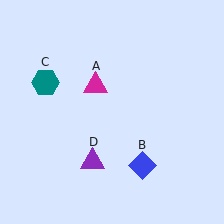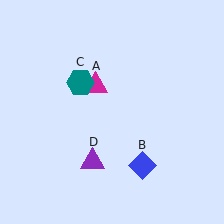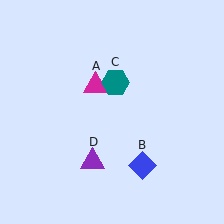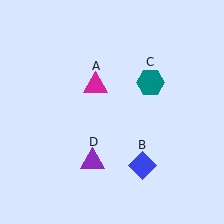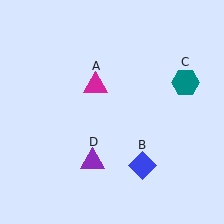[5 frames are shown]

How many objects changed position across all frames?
1 object changed position: teal hexagon (object C).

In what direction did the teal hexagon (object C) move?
The teal hexagon (object C) moved right.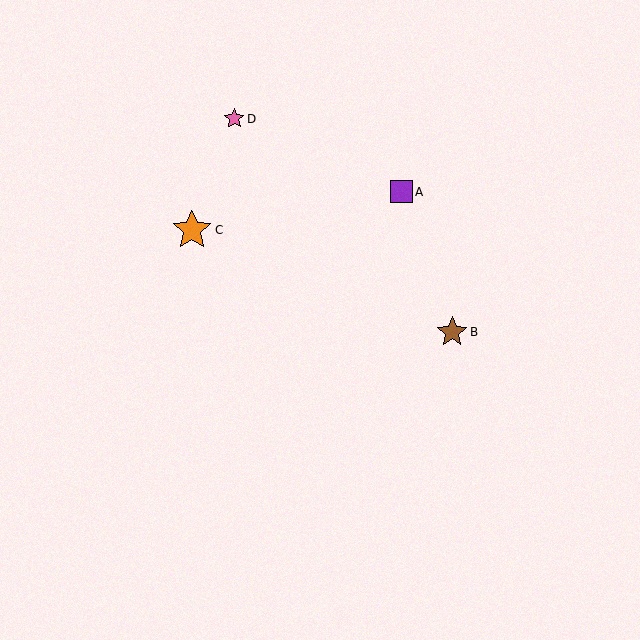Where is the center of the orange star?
The center of the orange star is at (192, 230).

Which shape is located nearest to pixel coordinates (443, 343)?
The brown star (labeled B) at (452, 332) is nearest to that location.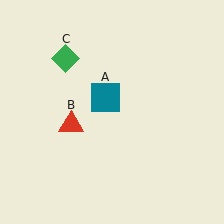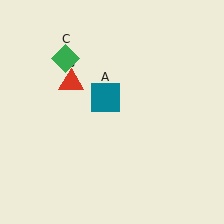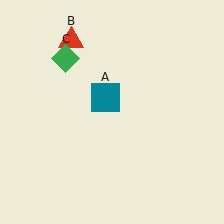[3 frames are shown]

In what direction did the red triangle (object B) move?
The red triangle (object B) moved up.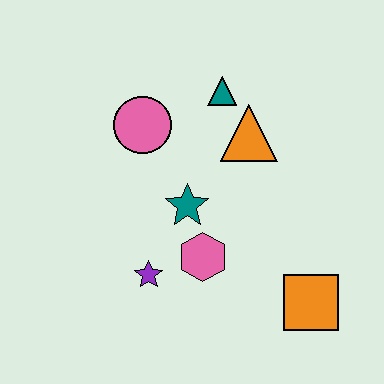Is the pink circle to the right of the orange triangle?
No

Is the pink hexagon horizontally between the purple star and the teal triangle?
Yes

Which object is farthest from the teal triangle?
The orange square is farthest from the teal triangle.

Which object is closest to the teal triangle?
The orange triangle is closest to the teal triangle.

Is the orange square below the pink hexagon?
Yes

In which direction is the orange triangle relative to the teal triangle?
The orange triangle is below the teal triangle.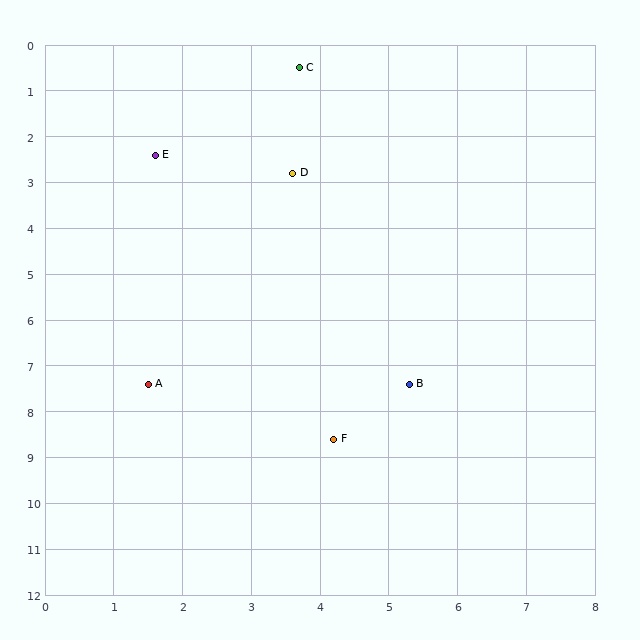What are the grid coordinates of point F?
Point F is at approximately (4.2, 8.6).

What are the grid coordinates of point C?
Point C is at approximately (3.7, 0.5).